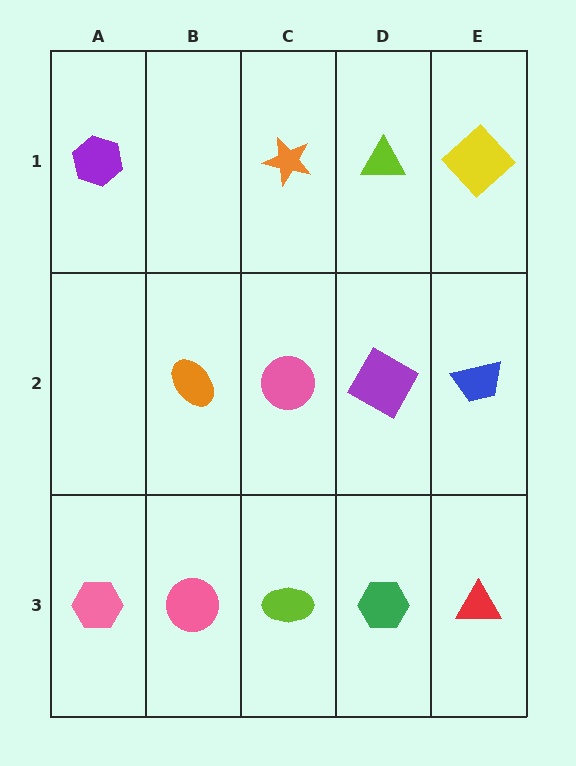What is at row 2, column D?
A purple square.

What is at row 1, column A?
A purple hexagon.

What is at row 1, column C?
An orange star.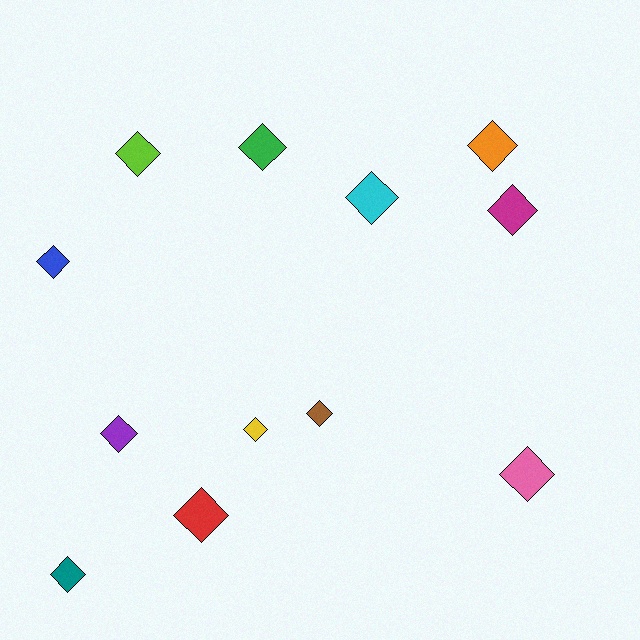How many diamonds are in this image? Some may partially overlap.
There are 12 diamonds.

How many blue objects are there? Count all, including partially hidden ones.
There is 1 blue object.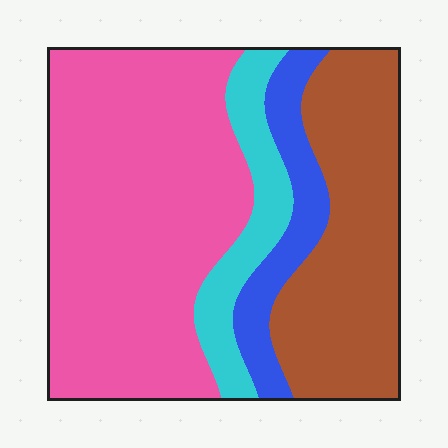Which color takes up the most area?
Pink, at roughly 50%.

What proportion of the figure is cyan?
Cyan takes up about one tenth (1/10) of the figure.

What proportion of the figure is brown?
Brown covers 28% of the figure.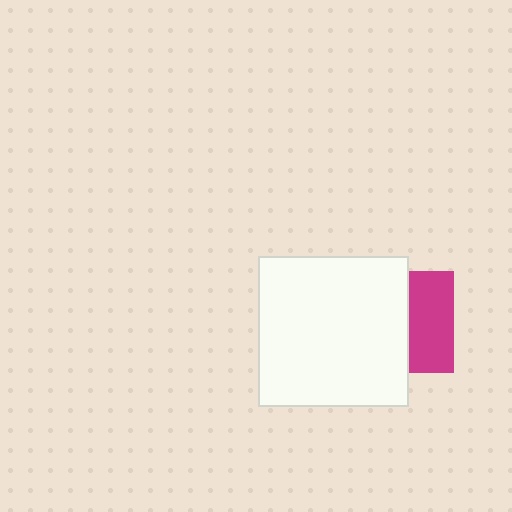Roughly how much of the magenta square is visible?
A small part of it is visible (roughly 44%).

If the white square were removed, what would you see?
You would see the complete magenta square.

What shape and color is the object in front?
The object in front is a white square.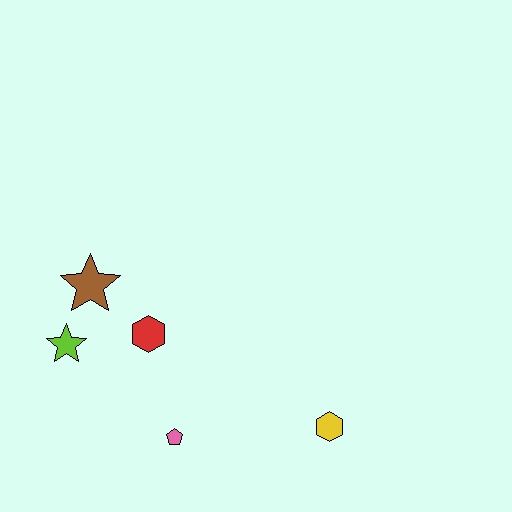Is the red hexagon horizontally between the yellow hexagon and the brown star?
Yes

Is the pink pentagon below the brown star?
Yes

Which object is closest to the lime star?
The brown star is closest to the lime star.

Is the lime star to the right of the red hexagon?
No